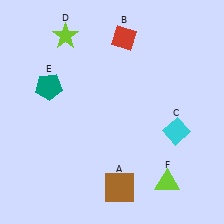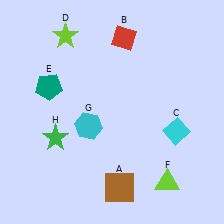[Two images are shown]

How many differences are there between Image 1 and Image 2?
There are 2 differences between the two images.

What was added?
A cyan hexagon (G), a green star (H) were added in Image 2.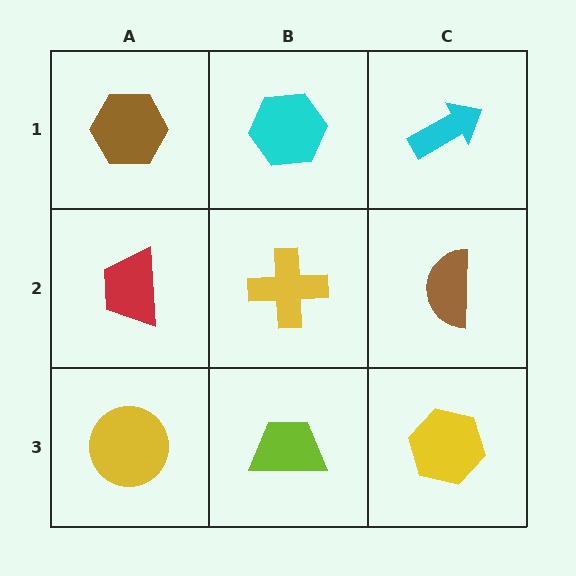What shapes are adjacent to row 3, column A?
A red trapezoid (row 2, column A), a lime trapezoid (row 3, column B).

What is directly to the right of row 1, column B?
A cyan arrow.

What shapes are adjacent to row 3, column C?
A brown semicircle (row 2, column C), a lime trapezoid (row 3, column B).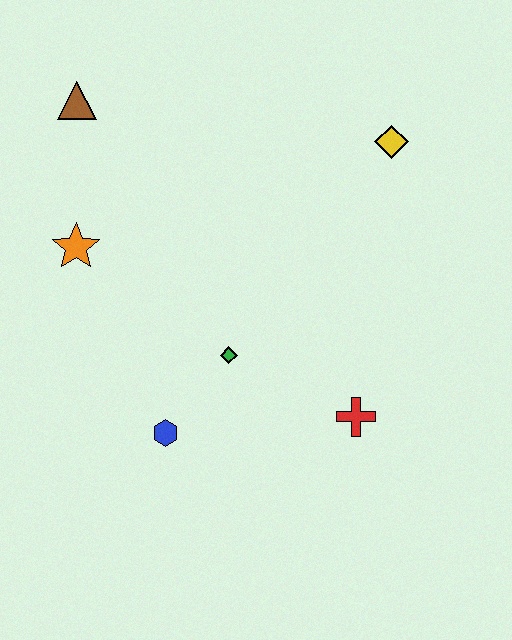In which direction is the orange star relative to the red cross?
The orange star is to the left of the red cross.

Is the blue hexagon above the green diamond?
No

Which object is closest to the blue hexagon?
The green diamond is closest to the blue hexagon.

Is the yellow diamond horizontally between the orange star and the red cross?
No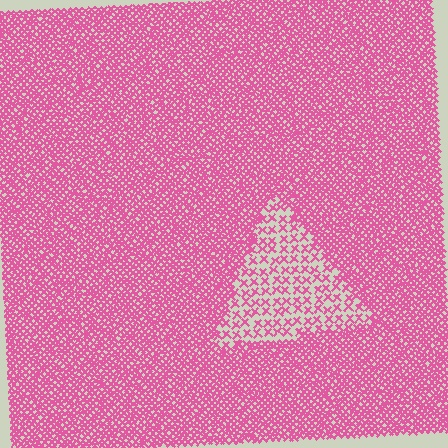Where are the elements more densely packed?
The elements are more densely packed outside the triangle boundary.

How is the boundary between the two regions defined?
The boundary is defined by a change in element density (approximately 2.7x ratio). All elements are the same color, size, and shape.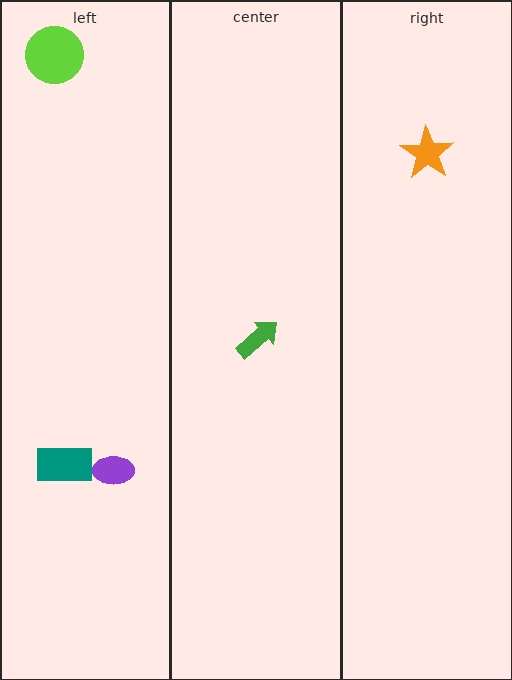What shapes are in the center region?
The green arrow.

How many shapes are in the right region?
1.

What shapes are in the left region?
The teal rectangle, the lime circle, the purple ellipse.